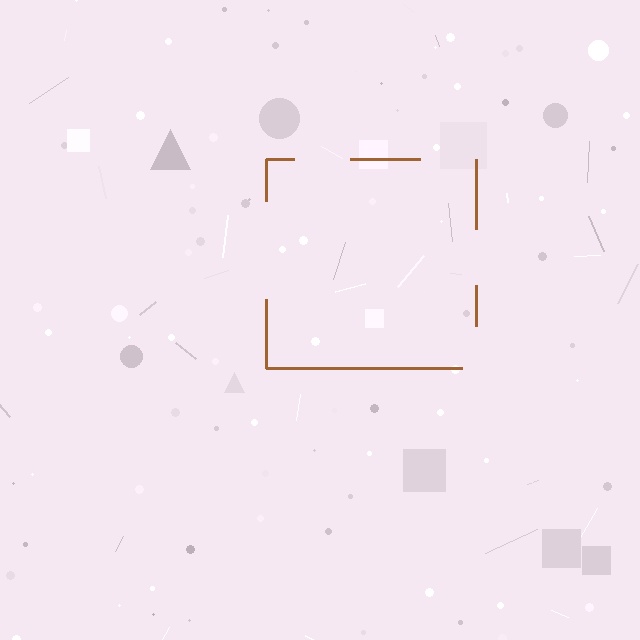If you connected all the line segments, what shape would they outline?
They would outline a square.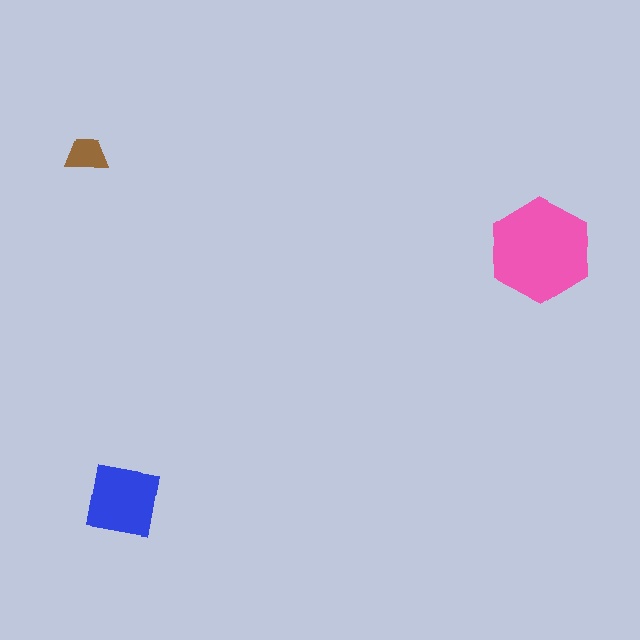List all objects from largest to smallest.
The pink hexagon, the blue square, the brown trapezoid.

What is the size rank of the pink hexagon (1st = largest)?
1st.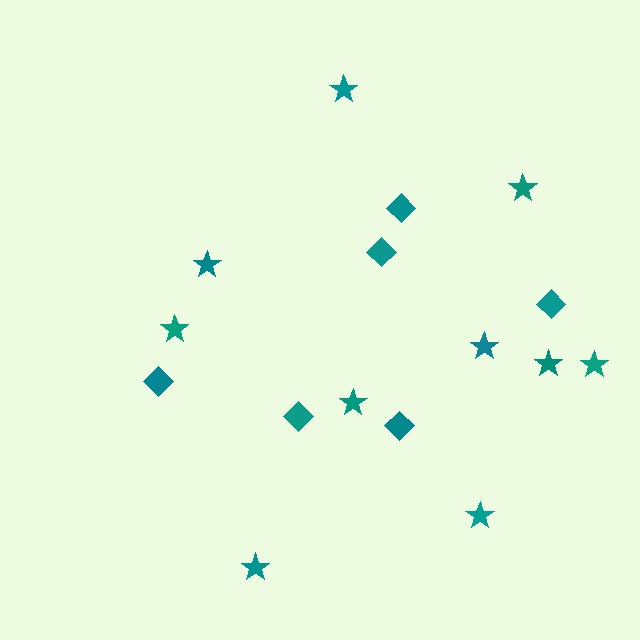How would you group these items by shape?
There are 2 groups: one group of diamonds (6) and one group of stars (10).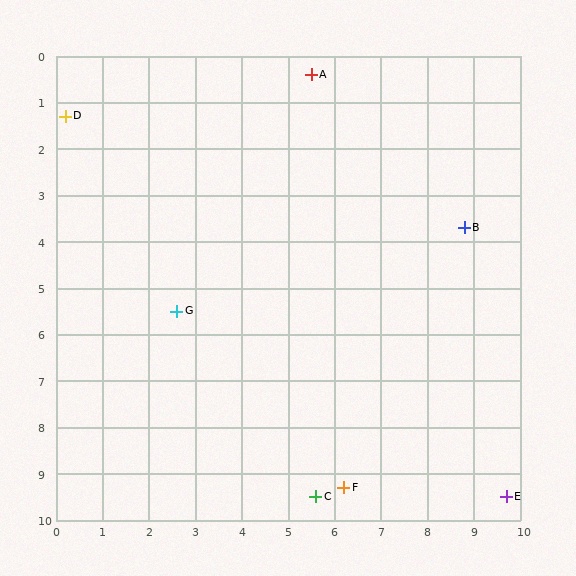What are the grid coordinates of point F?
Point F is at approximately (6.2, 9.3).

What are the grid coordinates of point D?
Point D is at approximately (0.2, 1.3).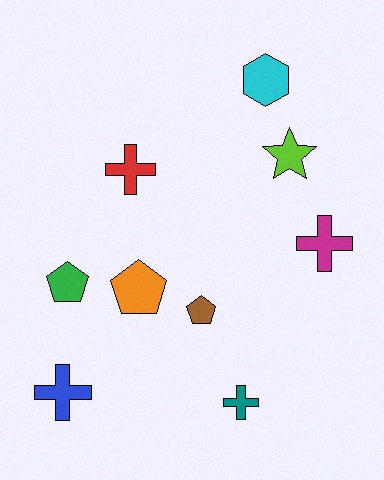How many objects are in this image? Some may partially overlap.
There are 9 objects.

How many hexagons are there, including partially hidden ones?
There is 1 hexagon.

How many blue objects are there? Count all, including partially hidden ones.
There is 1 blue object.